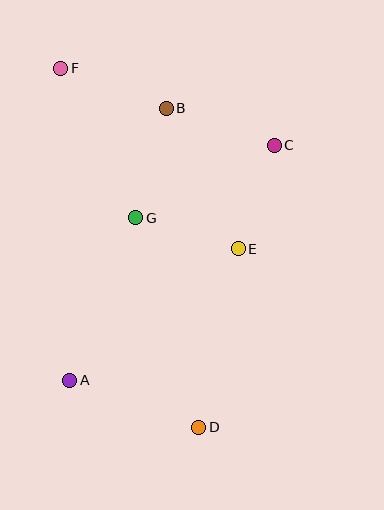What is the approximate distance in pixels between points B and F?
The distance between B and F is approximately 113 pixels.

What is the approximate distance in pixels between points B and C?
The distance between B and C is approximately 114 pixels.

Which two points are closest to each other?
Points E and G are closest to each other.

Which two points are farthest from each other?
Points D and F are farthest from each other.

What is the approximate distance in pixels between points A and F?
The distance between A and F is approximately 312 pixels.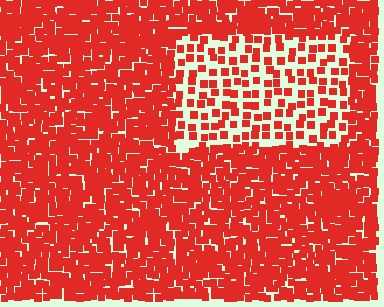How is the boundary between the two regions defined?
The boundary is defined by a change in element density (approximately 2.5x ratio). All elements are the same color, size, and shape.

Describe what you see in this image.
The image contains small red elements arranged at two different densities. A rectangle-shaped region is visible where the elements are less densely packed than the surrounding area.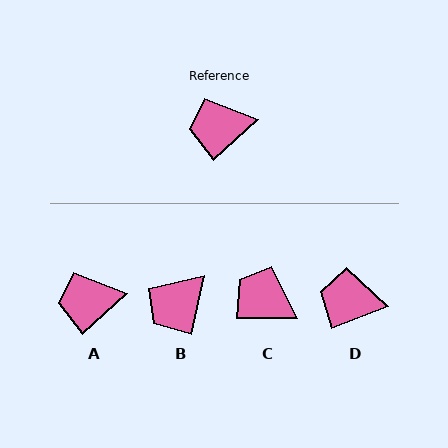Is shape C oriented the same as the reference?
No, it is off by about 42 degrees.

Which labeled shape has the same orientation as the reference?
A.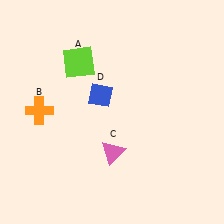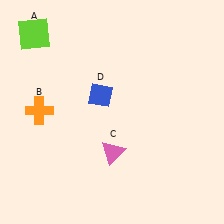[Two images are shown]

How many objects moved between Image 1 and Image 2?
1 object moved between the two images.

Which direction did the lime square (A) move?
The lime square (A) moved left.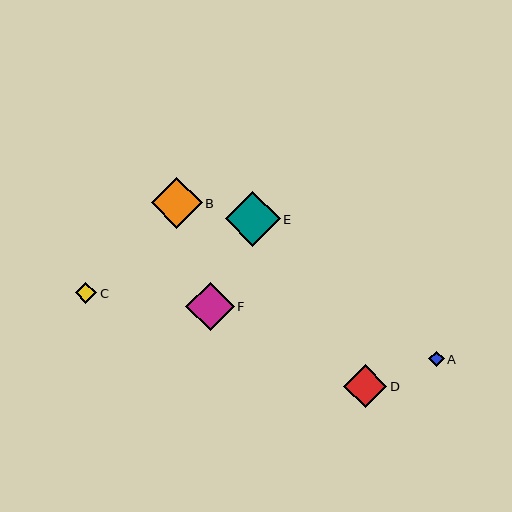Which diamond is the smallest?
Diamond A is the smallest with a size of approximately 15 pixels.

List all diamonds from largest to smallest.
From largest to smallest: E, B, F, D, C, A.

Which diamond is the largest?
Diamond E is the largest with a size of approximately 55 pixels.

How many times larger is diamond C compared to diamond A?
Diamond C is approximately 1.4 times the size of diamond A.